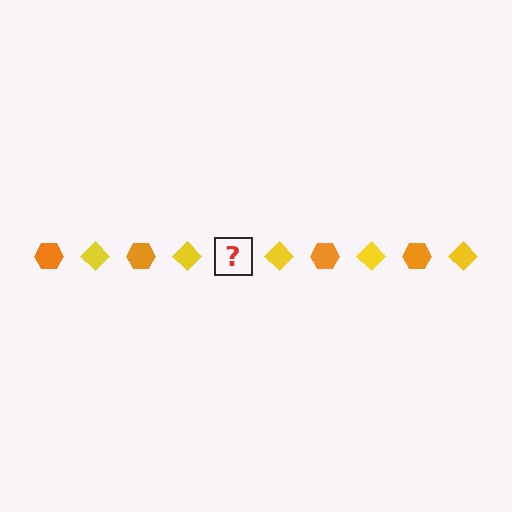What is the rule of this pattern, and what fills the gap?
The rule is that the pattern alternates between orange hexagon and yellow diamond. The gap should be filled with an orange hexagon.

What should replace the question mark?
The question mark should be replaced with an orange hexagon.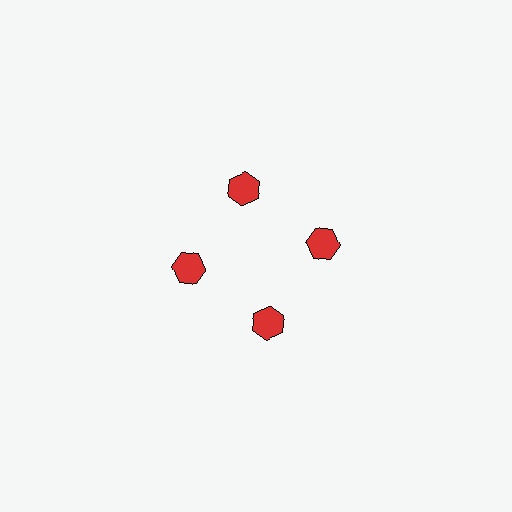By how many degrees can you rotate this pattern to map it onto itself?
The pattern maps onto itself every 90 degrees of rotation.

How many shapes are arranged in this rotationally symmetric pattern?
There are 4 shapes, arranged in 4 groups of 1.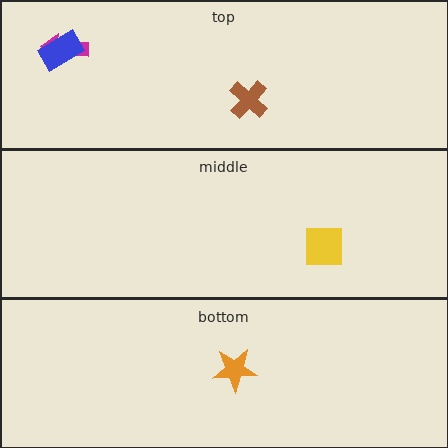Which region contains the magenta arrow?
The top region.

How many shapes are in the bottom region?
1.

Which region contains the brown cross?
The top region.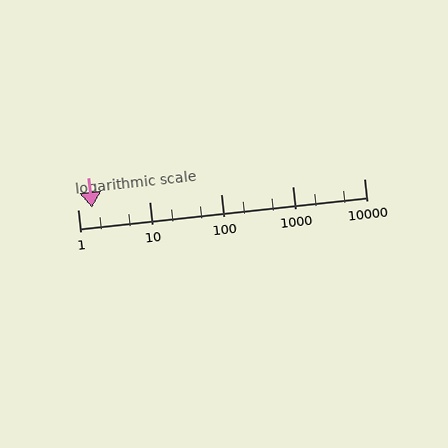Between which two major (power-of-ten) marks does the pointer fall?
The pointer is between 1 and 10.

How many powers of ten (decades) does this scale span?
The scale spans 4 decades, from 1 to 10000.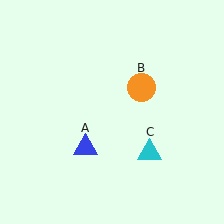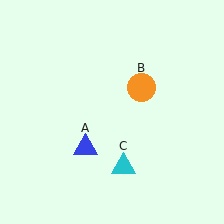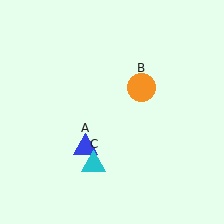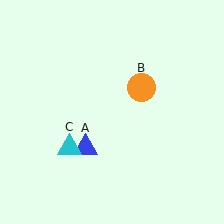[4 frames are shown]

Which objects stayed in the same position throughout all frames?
Blue triangle (object A) and orange circle (object B) remained stationary.